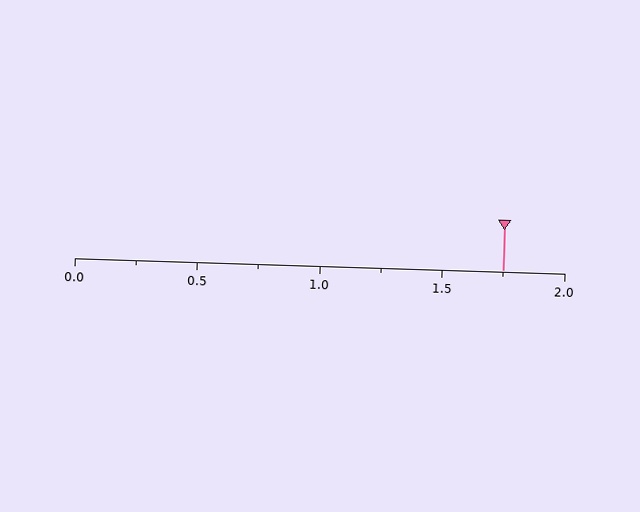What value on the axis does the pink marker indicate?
The marker indicates approximately 1.75.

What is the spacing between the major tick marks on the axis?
The major ticks are spaced 0.5 apart.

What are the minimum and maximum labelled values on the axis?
The axis runs from 0.0 to 2.0.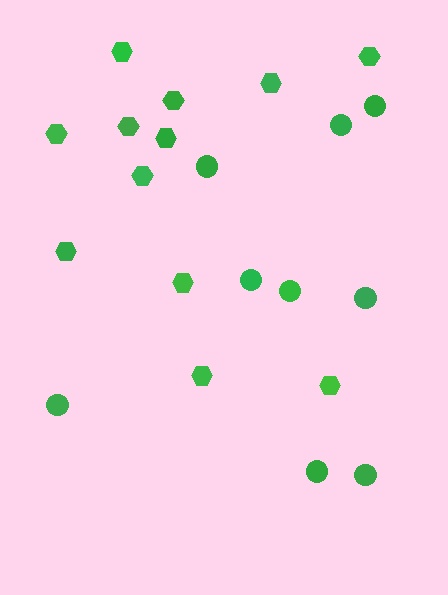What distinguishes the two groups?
There are 2 groups: one group of circles (9) and one group of hexagons (12).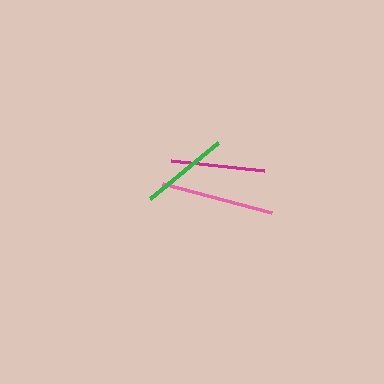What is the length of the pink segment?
The pink segment is approximately 113 pixels long.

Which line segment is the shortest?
The green line is the shortest at approximately 88 pixels.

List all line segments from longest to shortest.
From longest to shortest: pink, magenta, green.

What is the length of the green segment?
The green segment is approximately 88 pixels long.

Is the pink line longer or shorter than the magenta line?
The pink line is longer than the magenta line.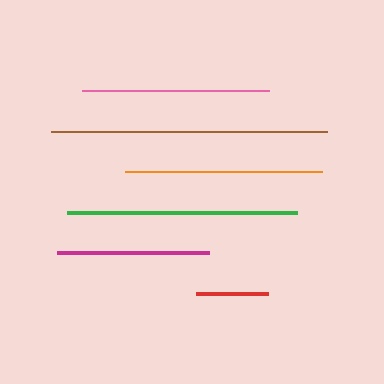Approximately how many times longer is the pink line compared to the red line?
The pink line is approximately 2.6 times the length of the red line.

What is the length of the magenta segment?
The magenta segment is approximately 152 pixels long.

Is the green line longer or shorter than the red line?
The green line is longer than the red line.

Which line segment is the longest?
The brown line is the longest at approximately 275 pixels.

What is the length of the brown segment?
The brown segment is approximately 275 pixels long.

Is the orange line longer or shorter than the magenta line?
The orange line is longer than the magenta line.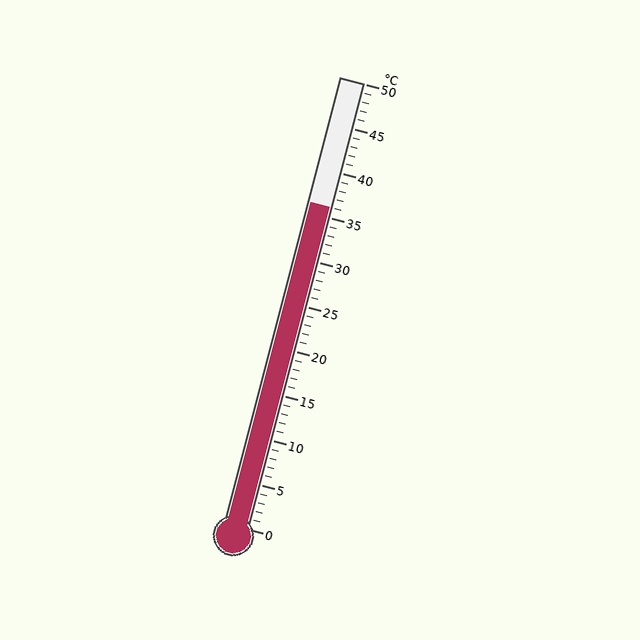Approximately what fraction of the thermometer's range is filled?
The thermometer is filled to approximately 70% of its range.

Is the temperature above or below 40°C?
The temperature is below 40°C.